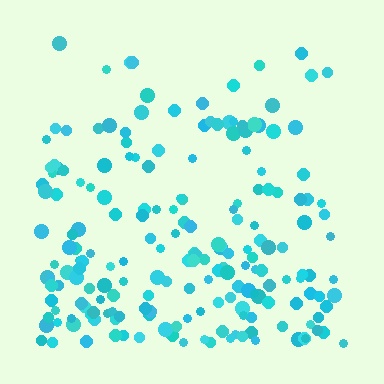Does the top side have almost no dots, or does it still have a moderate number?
Still a moderate number, just noticeably fewer than the bottom.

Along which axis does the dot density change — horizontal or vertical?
Vertical.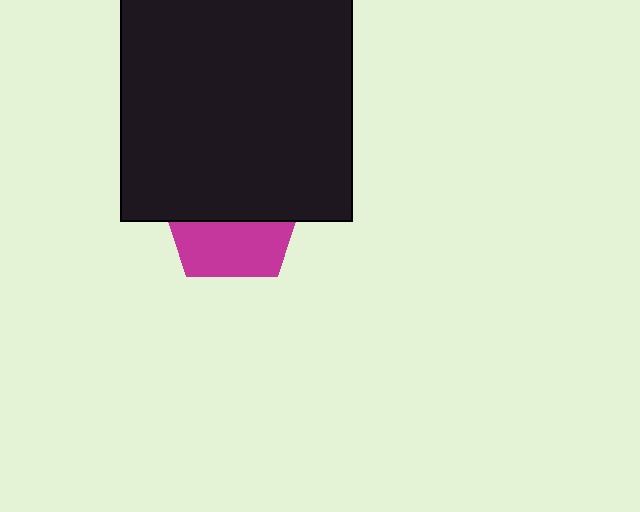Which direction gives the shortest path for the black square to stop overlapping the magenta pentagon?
Moving up gives the shortest separation.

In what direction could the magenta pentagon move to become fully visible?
The magenta pentagon could move down. That would shift it out from behind the black square entirely.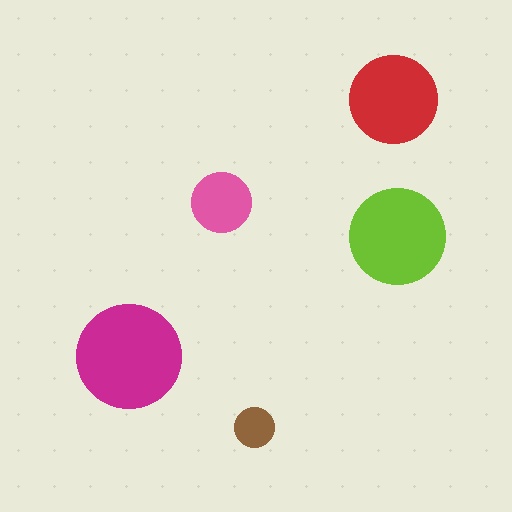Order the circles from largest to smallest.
the magenta one, the lime one, the red one, the pink one, the brown one.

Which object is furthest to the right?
The lime circle is rightmost.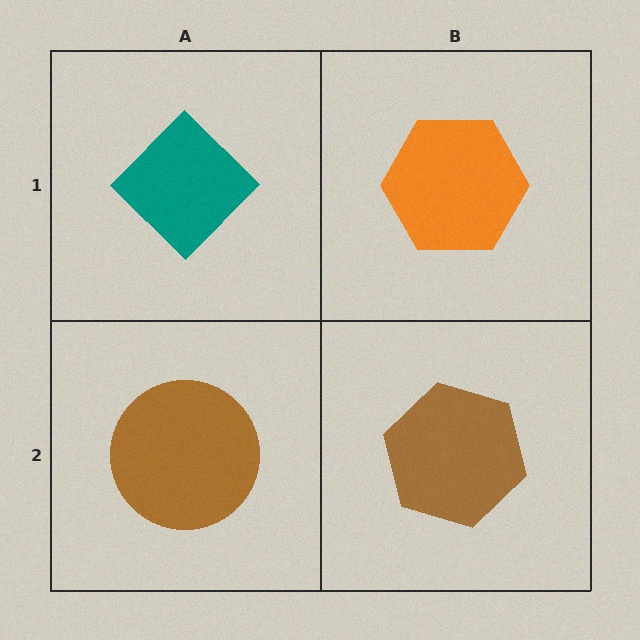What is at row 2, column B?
A brown hexagon.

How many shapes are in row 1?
2 shapes.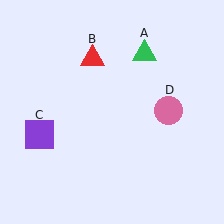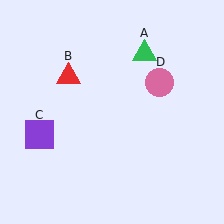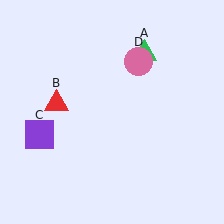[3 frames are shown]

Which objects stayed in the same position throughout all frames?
Green triangle (object A) and purple square (object C) remained stationary.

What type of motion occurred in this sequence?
The red triangle (object B), pink circle (object D) rotated counterclockwise around the center of the scene.